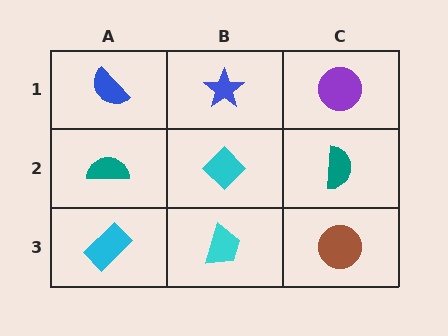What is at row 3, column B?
A cyan trapezoid.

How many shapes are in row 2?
3 shapes.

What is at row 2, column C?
A teal semicircle.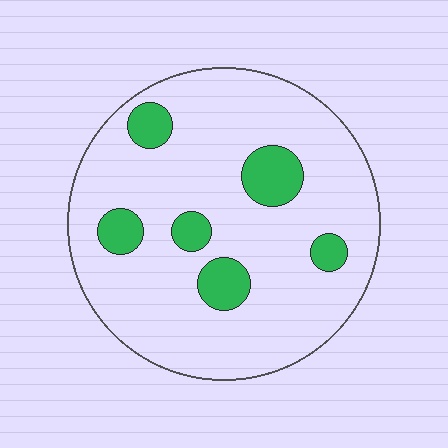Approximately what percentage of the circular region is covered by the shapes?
Approximately 15%.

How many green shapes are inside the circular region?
6.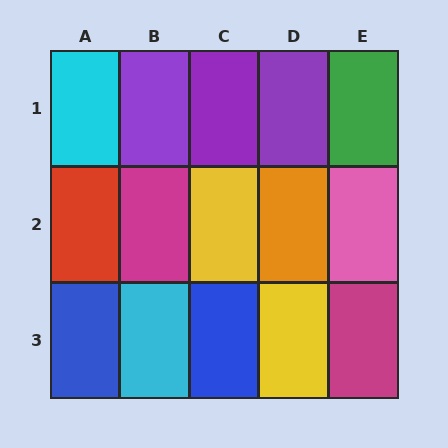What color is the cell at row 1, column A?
Cyan.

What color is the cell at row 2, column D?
Orange.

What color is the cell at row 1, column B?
Purple.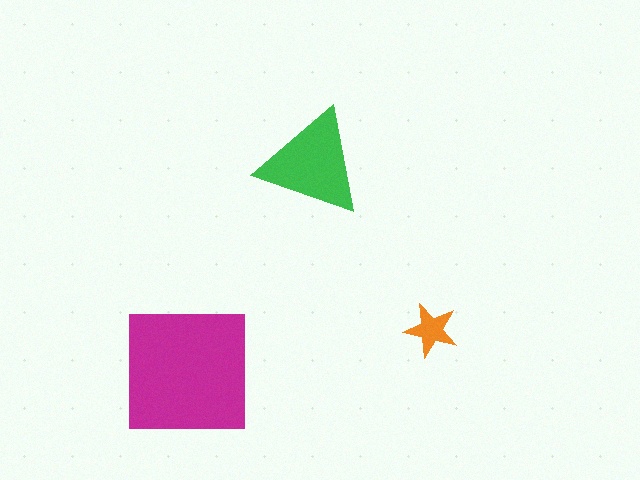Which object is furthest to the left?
The magenta square is leftmost.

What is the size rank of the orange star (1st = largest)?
3rd.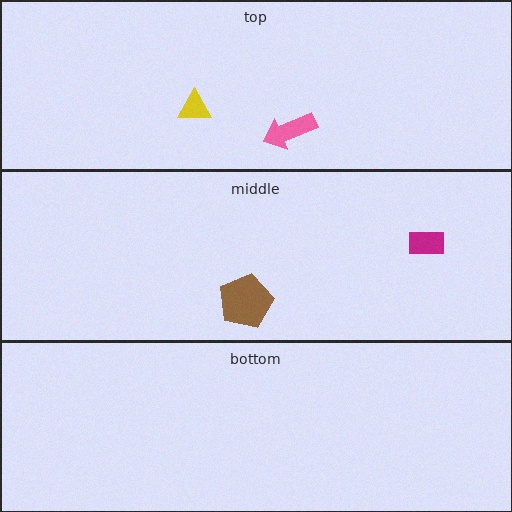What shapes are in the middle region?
The magenta rectangle, the brown pentagon.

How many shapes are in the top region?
2.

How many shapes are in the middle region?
2.